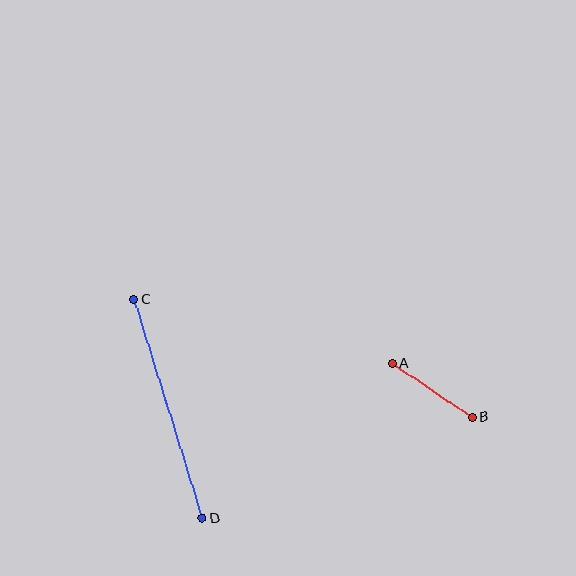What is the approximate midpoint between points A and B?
The midpoint is at approximately (432, 390) pixels.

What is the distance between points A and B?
The distance is approximately 96 pixels.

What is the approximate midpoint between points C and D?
The midpoint is at approximately (168, 409) pixels.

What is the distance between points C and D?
The distance is approximately 229 pixels.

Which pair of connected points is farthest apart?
Points C and D are farthest apart.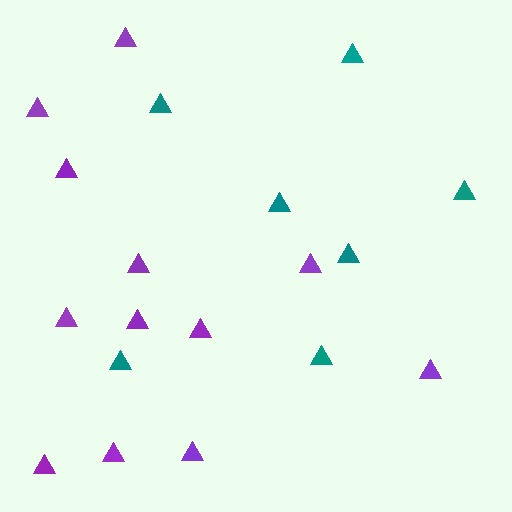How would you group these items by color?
There are 2 groups: one group of teal triangles (7) and one group of purple triangles (12).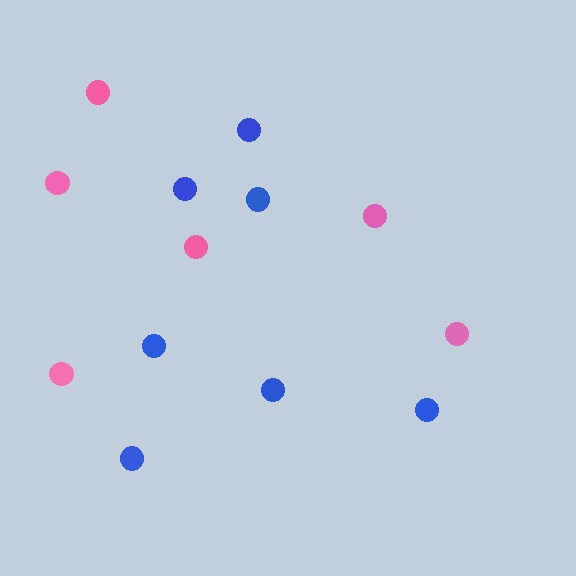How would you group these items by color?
There are 2 groups: one group of pink circles (6) and one group of blue circles (7).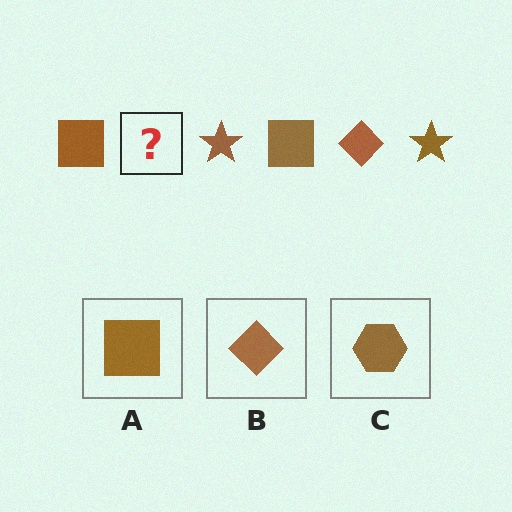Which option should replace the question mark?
Option B.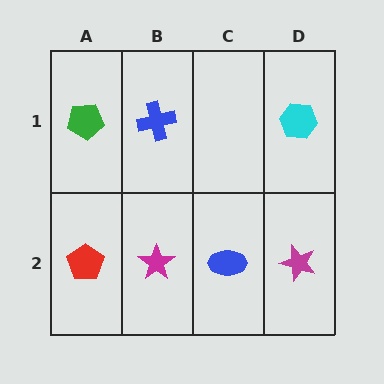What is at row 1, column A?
A green pentagon.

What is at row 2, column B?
A magenta star.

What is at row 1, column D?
A cyan hexagon.